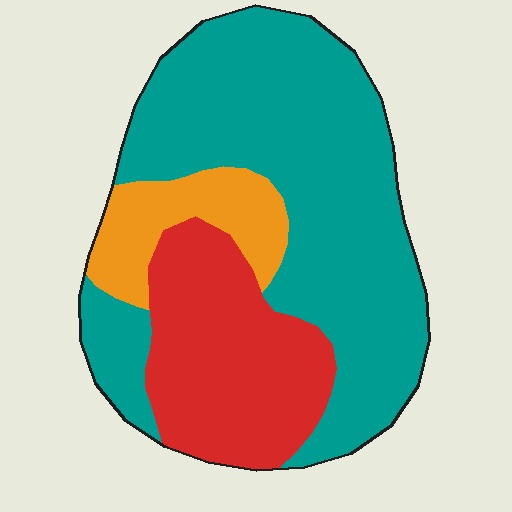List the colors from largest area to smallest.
From largest to smallest: teal, red, orange.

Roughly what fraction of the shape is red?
Red takes up between a quarter and a half of the shape.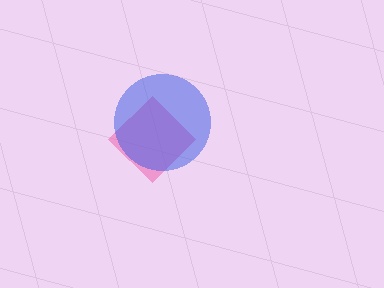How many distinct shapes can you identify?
There are 2 distinct shapes: a pink diamond, a blue circle.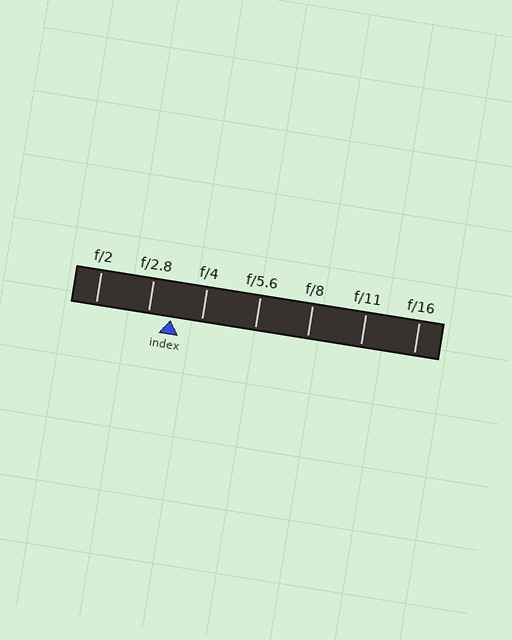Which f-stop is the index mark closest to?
The index mark is closest to f/2.8.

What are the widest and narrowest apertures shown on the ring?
The widest aperture shown is f/2 and the narrowest is f/16.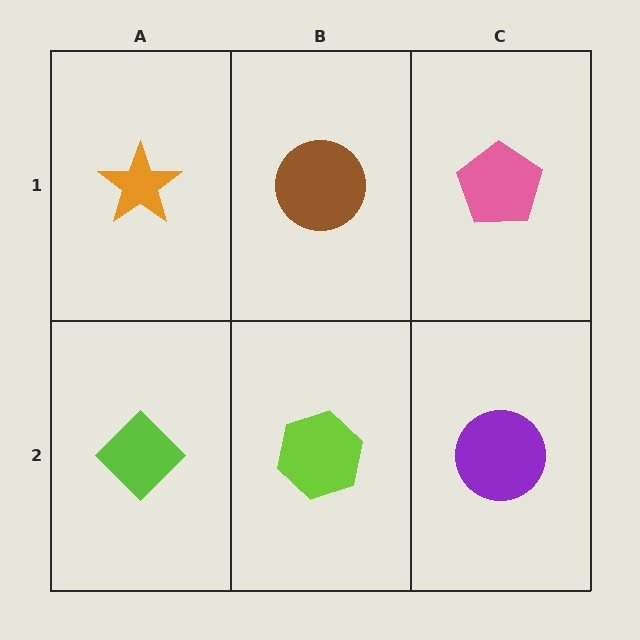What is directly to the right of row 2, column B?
A purple circle.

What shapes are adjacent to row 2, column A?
An orange star (row 1, column A), a lime hexagon (row 2, column B).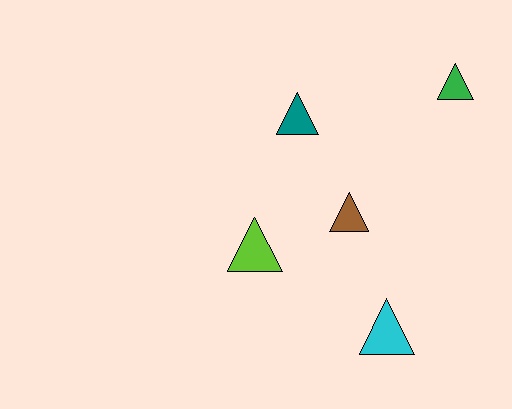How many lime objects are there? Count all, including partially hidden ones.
There is 1 lime object.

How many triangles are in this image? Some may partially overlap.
There are 5 triangles.